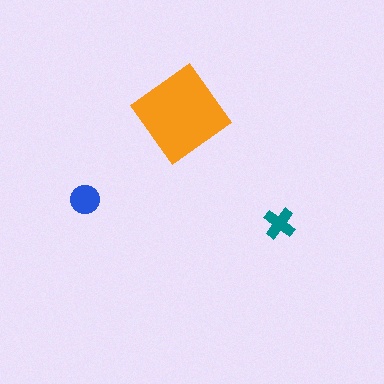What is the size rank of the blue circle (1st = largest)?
2nd.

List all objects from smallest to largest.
The teal cross, the blue circle, the orange diamond.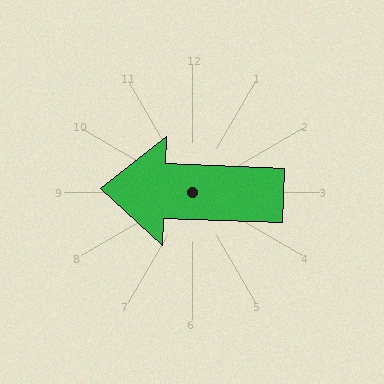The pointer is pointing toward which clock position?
Roughly 9 o'clock.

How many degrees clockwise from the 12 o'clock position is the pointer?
Approximately 272 degrees.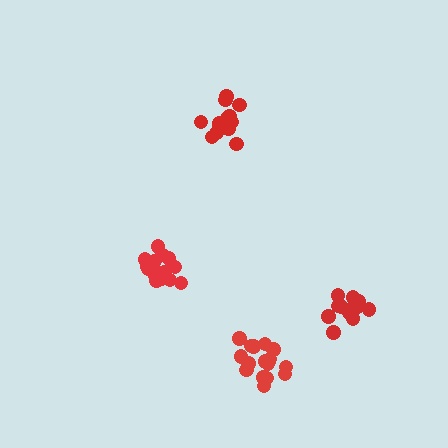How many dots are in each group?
Group 1: 16 dots, Group 2: 17 dots, Group 3: 13 dots, Group 4: 15 dots (61 total).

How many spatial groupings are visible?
There are 4 spatial groupings.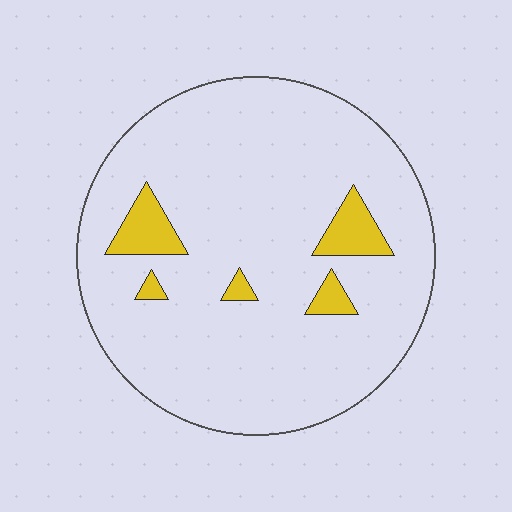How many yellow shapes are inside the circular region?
5.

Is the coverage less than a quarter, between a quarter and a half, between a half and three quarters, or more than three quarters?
Less than a quarter.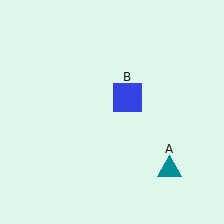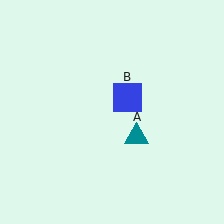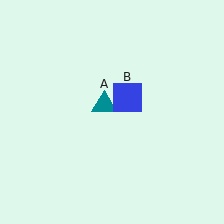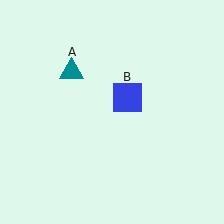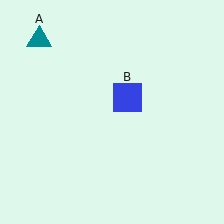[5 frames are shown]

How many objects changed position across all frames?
1 object changed position: teal triangle (object A).